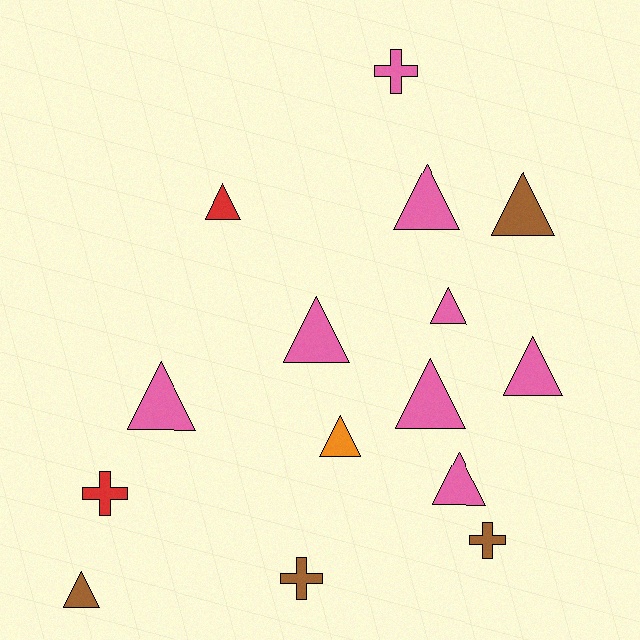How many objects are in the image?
There are 15 objects.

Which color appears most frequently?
Pink, with 8 objects.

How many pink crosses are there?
There is 1 pink cross.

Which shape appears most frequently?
Triangle, with 11 objects.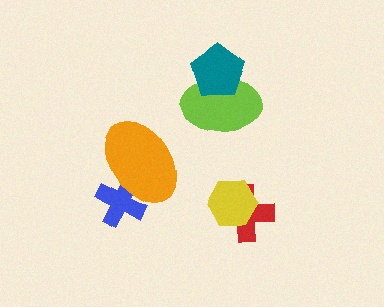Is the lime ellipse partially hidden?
Yes, it is partially covered by another shape.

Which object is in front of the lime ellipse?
The teal pentagon is in front of the lime ellipse.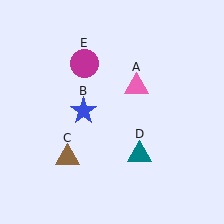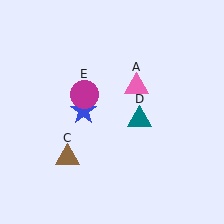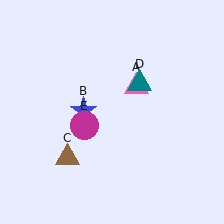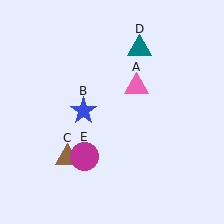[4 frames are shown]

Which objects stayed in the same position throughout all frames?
Pink triangle (object A) and blue star (object B) and brown triangle (object C) remained stationary.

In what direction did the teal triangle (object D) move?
The teal triangle (object D) moved up.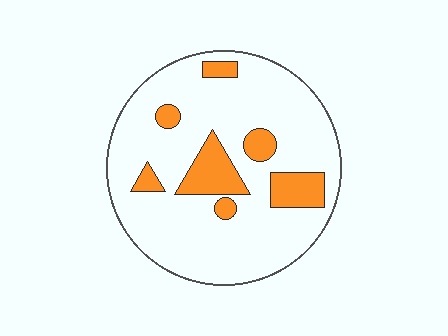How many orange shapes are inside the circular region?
7.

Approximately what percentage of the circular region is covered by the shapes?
Approximately 15%.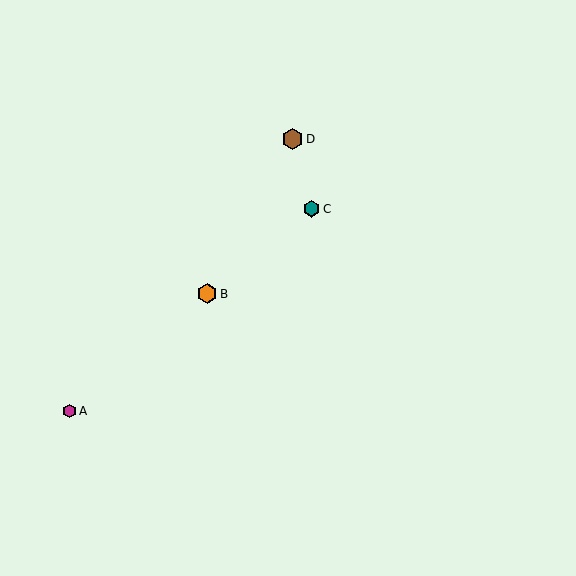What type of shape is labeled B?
Shape B is an orange hexagon.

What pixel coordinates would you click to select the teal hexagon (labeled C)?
Click at (311, 209) to select the teal hexagon C.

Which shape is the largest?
The brown hexagon (labeled D) is the largest.